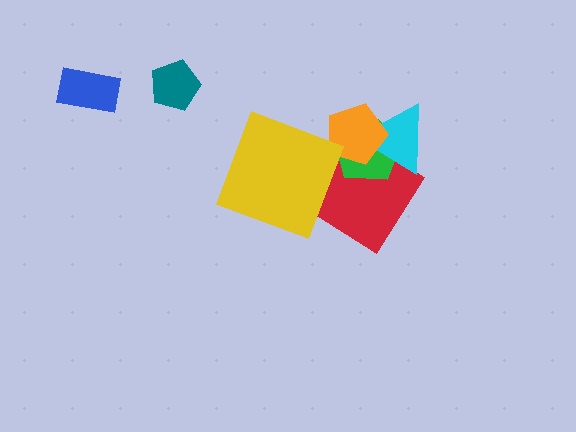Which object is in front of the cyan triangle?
The orange pentagon is in front of the cyan triangle.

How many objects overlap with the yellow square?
1 object overlaps with the yellow square.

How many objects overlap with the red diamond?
4 objects overlap with the red diamond.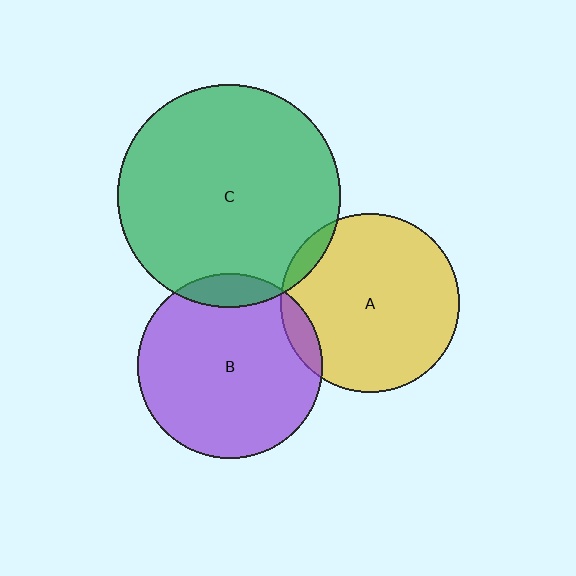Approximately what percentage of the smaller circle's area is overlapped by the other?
Approximately 5%.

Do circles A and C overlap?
Yes.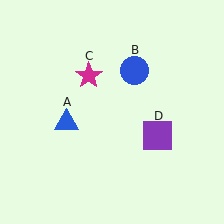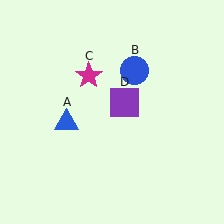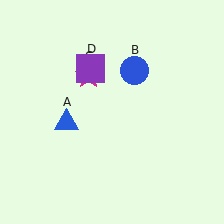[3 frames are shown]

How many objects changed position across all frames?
1 object changed position: purple square (object D).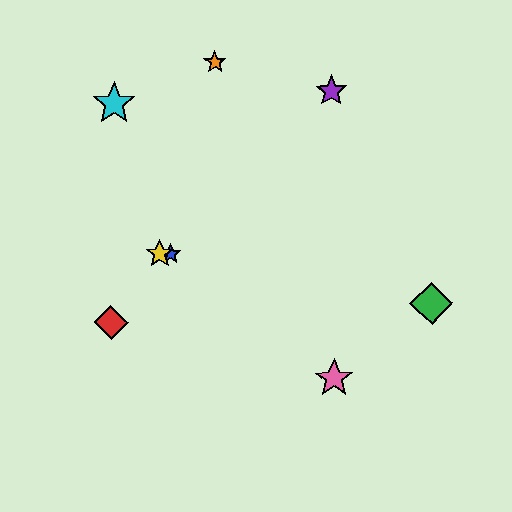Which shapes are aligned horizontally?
The blue star, the yellow star are aligned horizontally.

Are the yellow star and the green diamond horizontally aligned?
No, the yellow star is at y≈254 and the green diamond is at y≈303.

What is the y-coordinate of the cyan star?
The cyan star is at y≈104.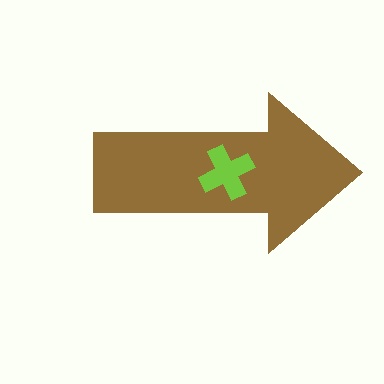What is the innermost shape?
The lime cross.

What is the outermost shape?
The brown arrow.